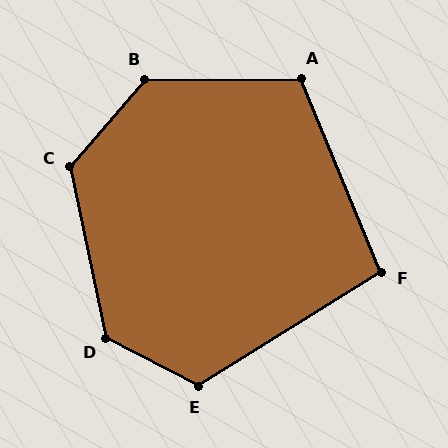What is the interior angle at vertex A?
Approximately 112 degrees (obtuse).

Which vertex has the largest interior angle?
B, at approximately 131 degrees.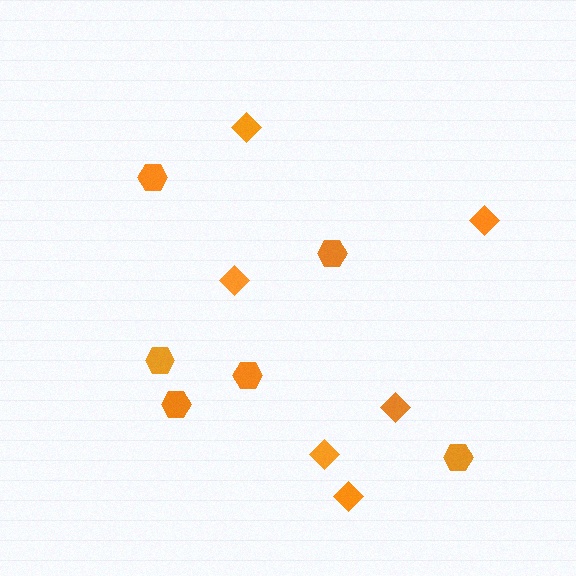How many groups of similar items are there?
There are 2 groups: one group of diamonds (6) and one group of hexagons (6).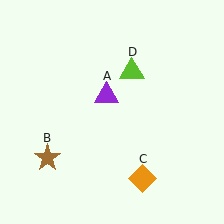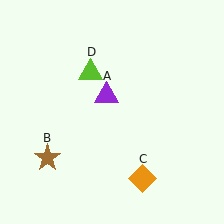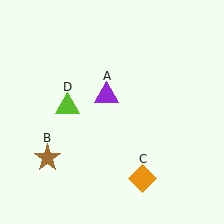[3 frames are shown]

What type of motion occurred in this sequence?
The lime triangle (object D) rotated counterclockwise around the center of the scene.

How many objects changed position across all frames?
1 object changed position: lime triangle (object D).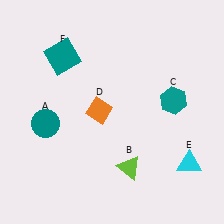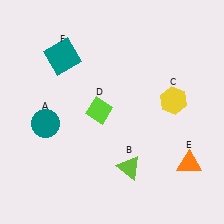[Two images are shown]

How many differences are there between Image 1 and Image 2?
There are 3 differences between the two images.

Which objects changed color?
C changed from teal to yellow. D changed from orange to lime. E changed from cyan to orange.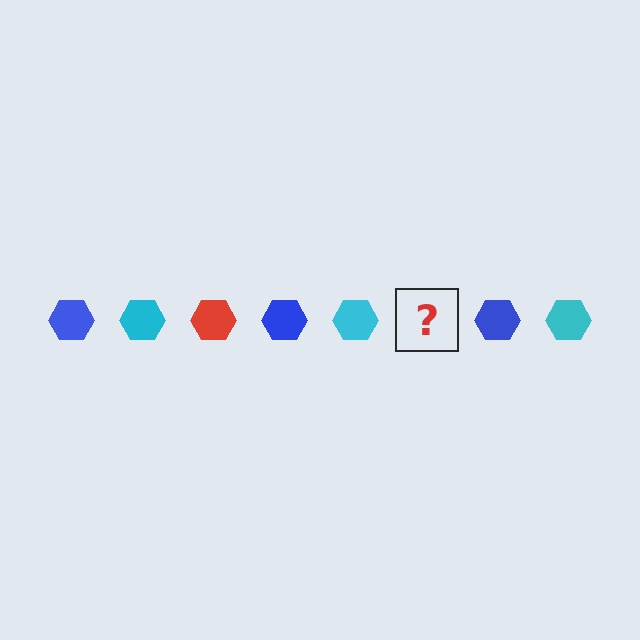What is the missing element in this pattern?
The missing element is a red hexagon.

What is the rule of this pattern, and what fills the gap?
The rule is that the pattern cycles through blue, cyan, red hexagons. The gap should be filled with a red hexagon.